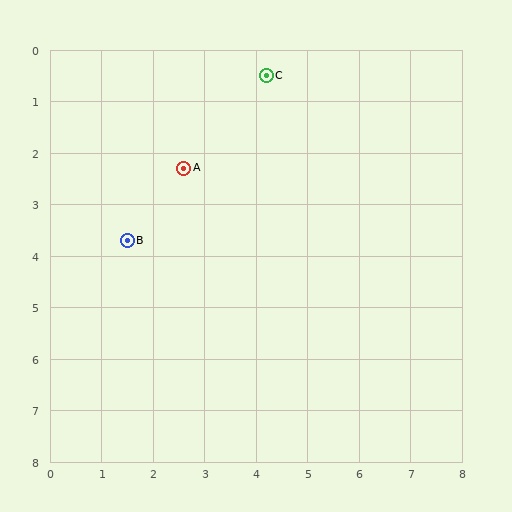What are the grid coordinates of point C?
Point C is at approximately (4.2, 0.5).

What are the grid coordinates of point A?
Point A is at approximately (2.6, 2.3).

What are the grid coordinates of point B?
Point B is at approximately (1.5, 3.7).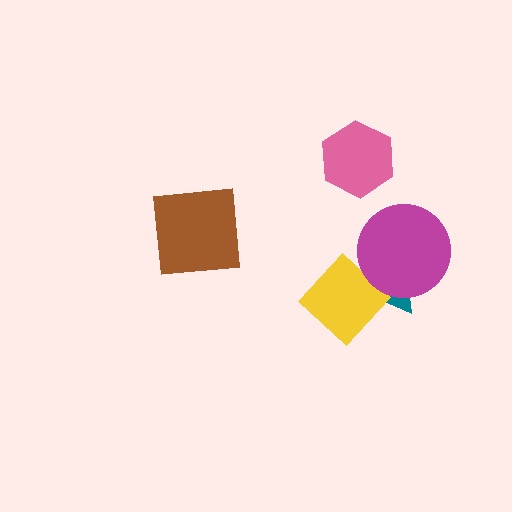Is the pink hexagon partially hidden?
No, no other shape covers it.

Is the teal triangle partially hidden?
Yes, it is partially covered by another shape.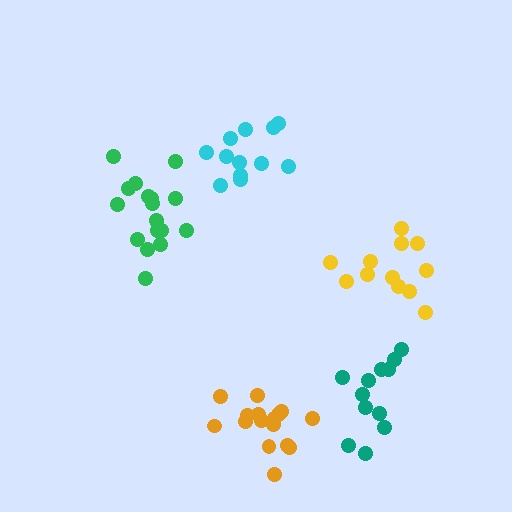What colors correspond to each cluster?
The clusters are colored: cyan, teal, green, yellow, orange.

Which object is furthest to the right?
The yellow cluster is rightmost.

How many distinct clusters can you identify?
There are 5 distinct clusters.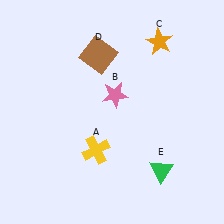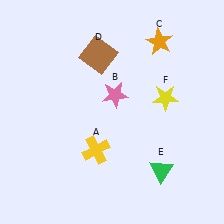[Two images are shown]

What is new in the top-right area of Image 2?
A yellow star (F) was added in the top-right area of Image 2.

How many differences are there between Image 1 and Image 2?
There is 1 difference between the two images.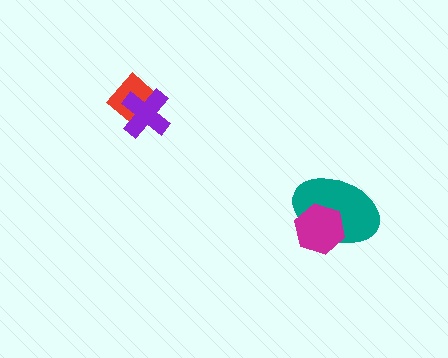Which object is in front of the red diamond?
The purple cross is in front of the red diamond.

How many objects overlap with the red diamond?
1 object overlaps with the red diamond.